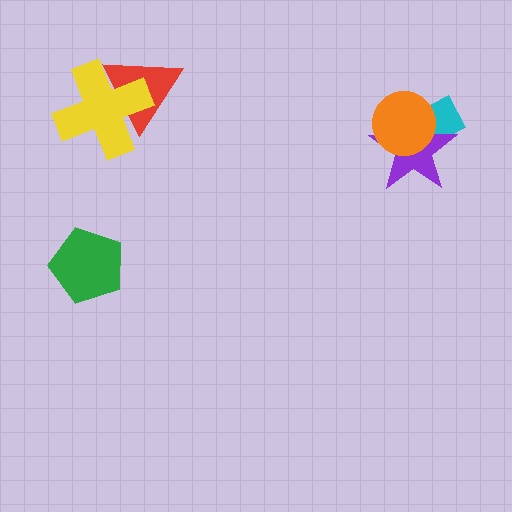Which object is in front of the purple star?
The orange circle is in front of the purple star.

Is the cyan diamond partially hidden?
Yes, it is partially covered by another shape.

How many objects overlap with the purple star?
2 objects overlap with the purple star.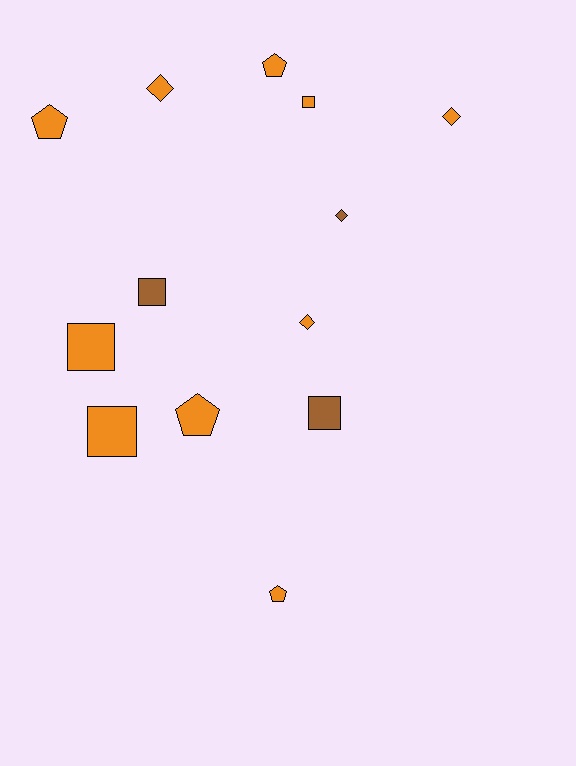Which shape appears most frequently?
Square, with 5 objects.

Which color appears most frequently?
Orange, with 10 objects.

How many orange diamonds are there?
There are 3 orange diamonds.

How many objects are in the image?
There are 13 objects.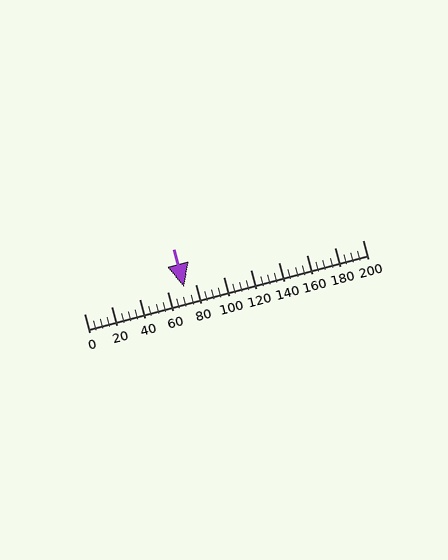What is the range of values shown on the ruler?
The ruler shows values from 0 to 200.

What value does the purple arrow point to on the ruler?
The purple arrow points to approximately 72.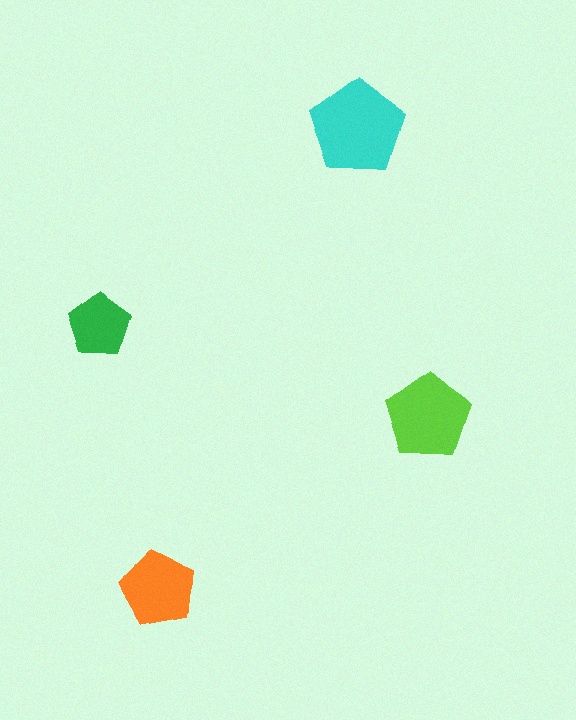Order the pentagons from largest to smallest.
the cyan one, the lime one, the orange one, the green one.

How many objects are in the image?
There are 4 objects in the image.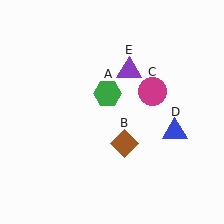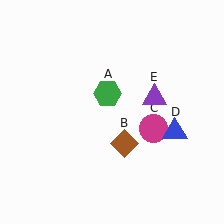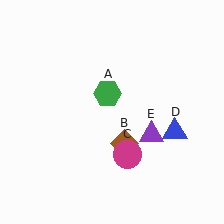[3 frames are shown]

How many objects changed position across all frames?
2 objects changed position: magenta circle (object C), purple triangle (object E).